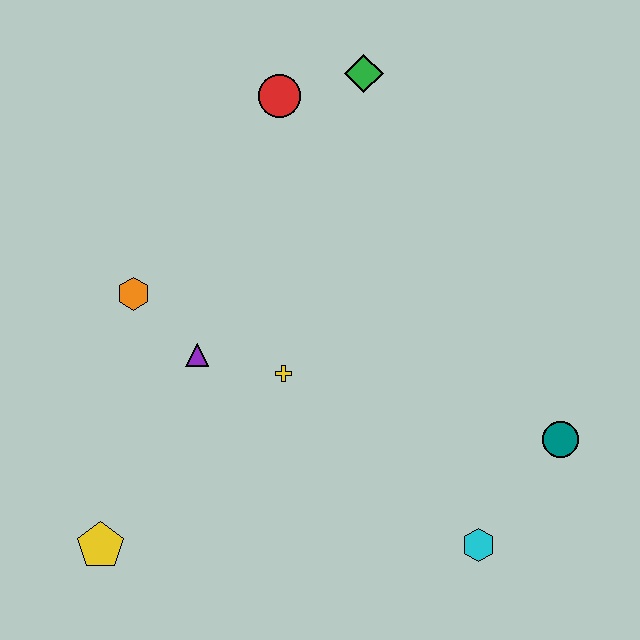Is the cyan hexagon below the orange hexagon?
Yes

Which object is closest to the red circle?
The green diamond is closest to the red circle.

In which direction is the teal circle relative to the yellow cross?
The teal circle is to the right of the yellow cross.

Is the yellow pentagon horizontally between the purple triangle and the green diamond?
No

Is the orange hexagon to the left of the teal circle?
Yes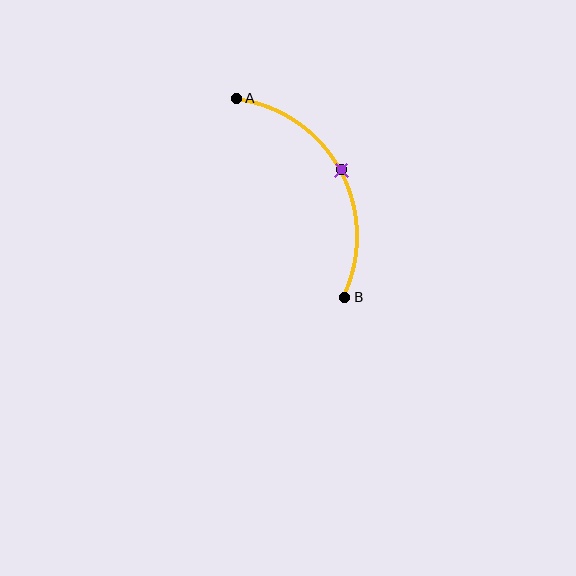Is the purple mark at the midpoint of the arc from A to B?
Yes. The purple mark lies on the arc at equal arc-length from both A and B — it is the arc midpoint.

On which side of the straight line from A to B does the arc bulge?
The arc bulges to the right of the straight line connecting A and B.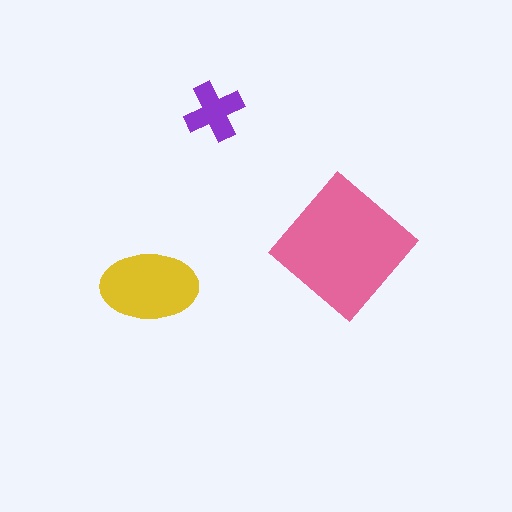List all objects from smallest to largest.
The purple cross, the yellow ellipse, the pink diamond.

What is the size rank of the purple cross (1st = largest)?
3rd.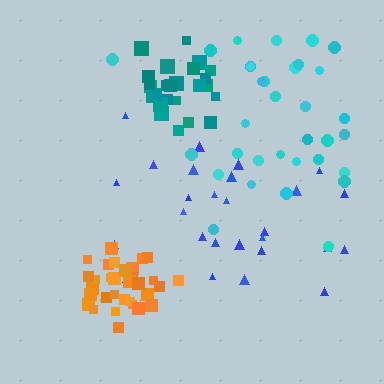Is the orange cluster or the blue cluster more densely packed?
Orange.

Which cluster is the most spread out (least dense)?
Blue.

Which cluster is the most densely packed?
Orange.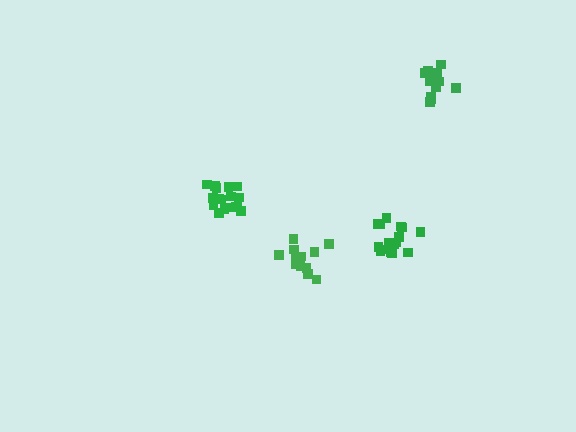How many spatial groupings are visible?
There are 4 spatial groupings.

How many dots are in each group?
Group 1: 17 dots, Group 2: 13 dots, Group 3: 12 dots, Group 4: 16 dots (58 total).